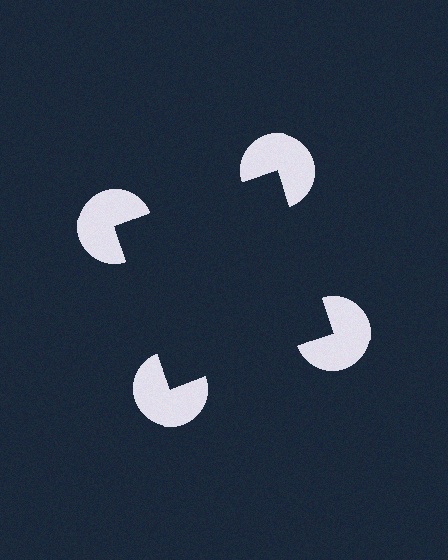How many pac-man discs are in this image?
There are 4 — one at each vertex of the illusory square.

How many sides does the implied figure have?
4 sides.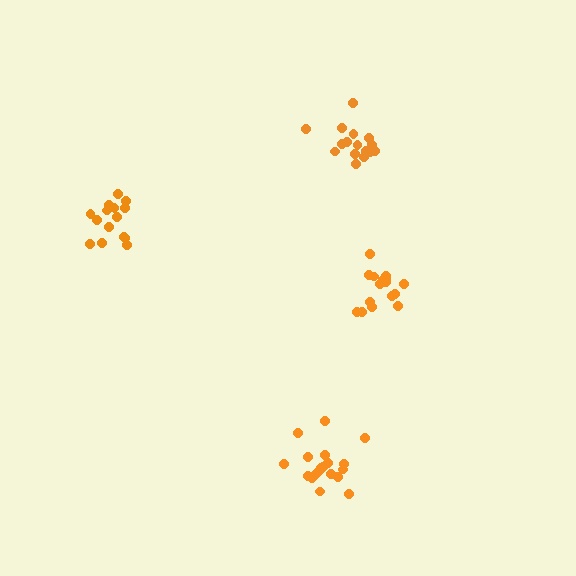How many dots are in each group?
Group 1: 19 dots, Group 2: 16 dots, Group 3: 16 dots, Group 4: 15 dots (66 total).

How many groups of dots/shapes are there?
There are 4 groups.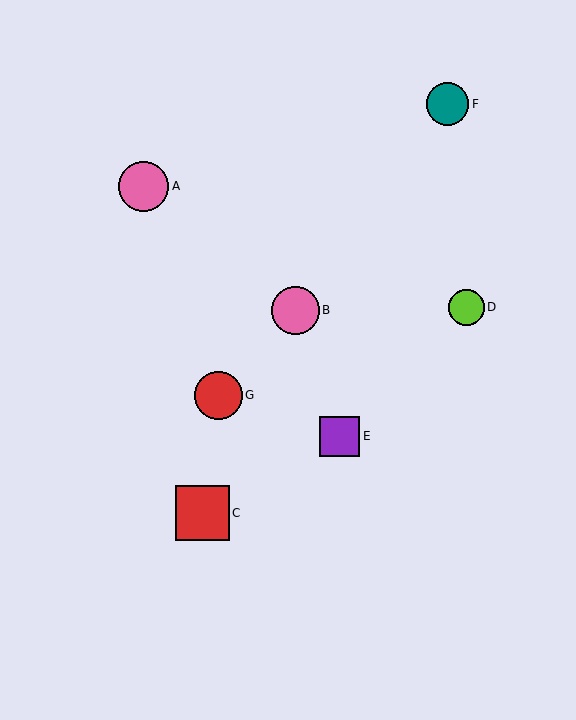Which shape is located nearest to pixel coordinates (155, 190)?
The pink circle (labeled A) at (144, 186) is nearest to that location.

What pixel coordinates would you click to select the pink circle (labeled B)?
Click at (295, 310) to select the pink circle B.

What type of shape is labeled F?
Shape F is a teal circle.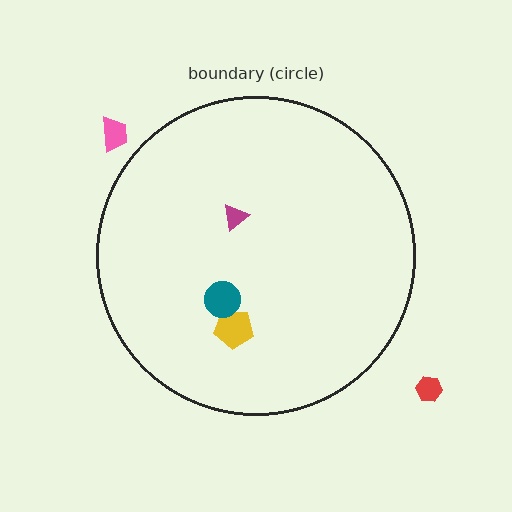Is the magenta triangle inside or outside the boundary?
Inside.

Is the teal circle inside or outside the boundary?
Inside.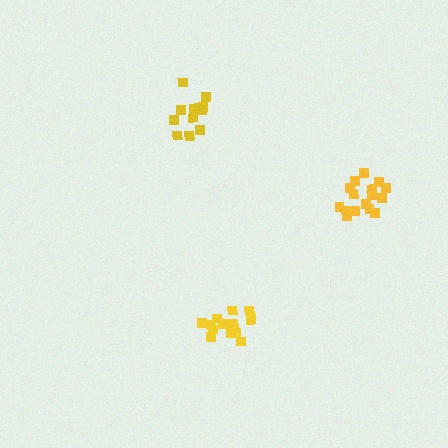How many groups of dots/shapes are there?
There are 3 groups.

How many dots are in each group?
Group 1: 16 dots, Group 2: 16 dots, Group 3: 11 dots (43 total).